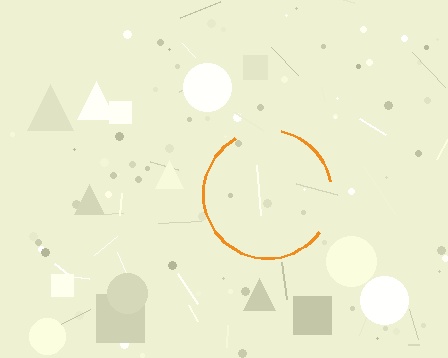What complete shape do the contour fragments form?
The contour fragments form a circle.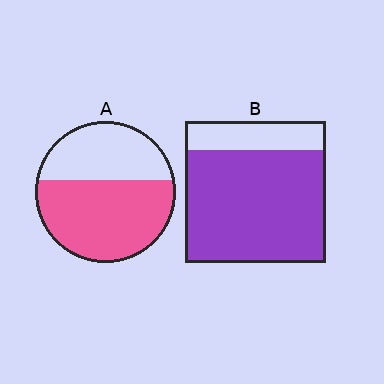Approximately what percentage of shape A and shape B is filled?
A is approximately 60% and B is approximately 80%.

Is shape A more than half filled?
Yes.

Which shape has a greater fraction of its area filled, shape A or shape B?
Shape B.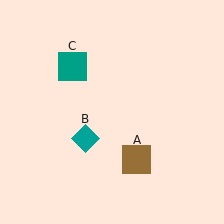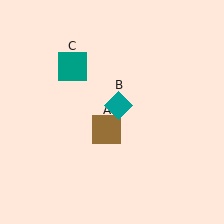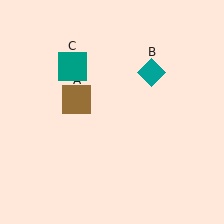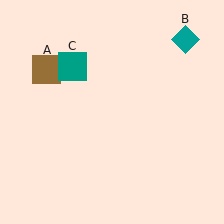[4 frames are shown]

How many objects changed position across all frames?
2 objects changed position: brown square (object A), teal diamond (object B).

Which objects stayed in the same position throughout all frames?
Teal square (object C) remained stationary.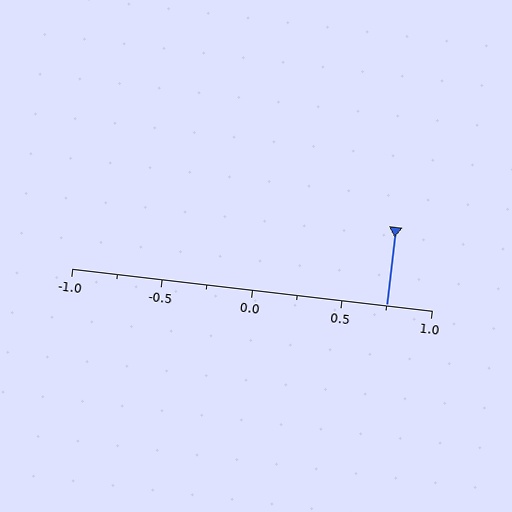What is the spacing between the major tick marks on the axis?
The major ticks are spaced 0.5 apart.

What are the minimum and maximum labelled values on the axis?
The axis runs from -1.0 to 1.0.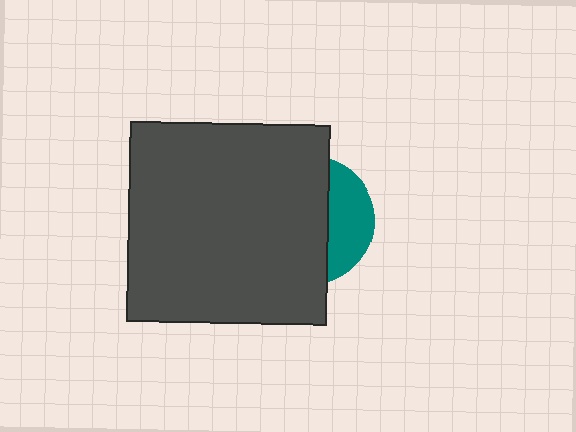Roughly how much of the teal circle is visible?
A small part of it is visible (roughly 31%).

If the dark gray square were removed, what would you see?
You would see the complete teal circle.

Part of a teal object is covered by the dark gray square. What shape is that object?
It is a circle.